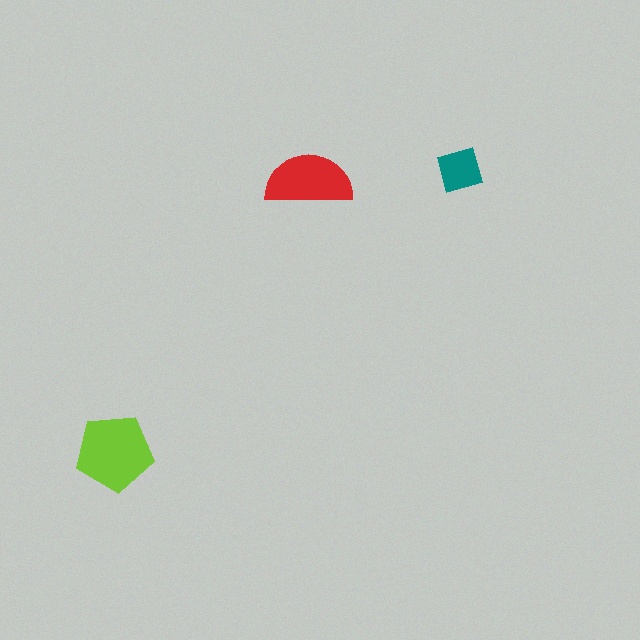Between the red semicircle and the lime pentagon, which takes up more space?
The lime pentagon.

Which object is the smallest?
The teal square.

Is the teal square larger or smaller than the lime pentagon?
Smaller.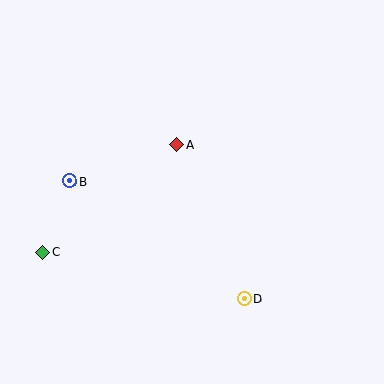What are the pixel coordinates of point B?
Point B is at (70, 181).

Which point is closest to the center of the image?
Point A at (177, 145) is closest to the center.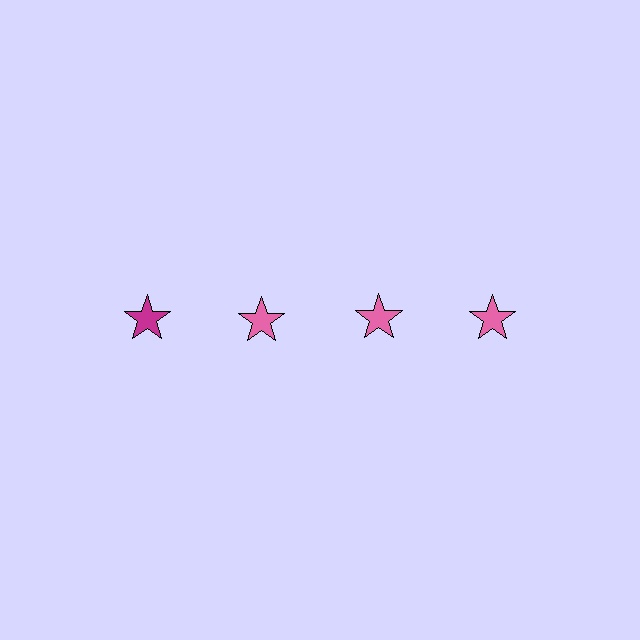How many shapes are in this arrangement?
There are 4 shapes arranged in a grid pattern.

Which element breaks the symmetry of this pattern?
The magenta star in the top row, leftmost column breaks the symmetry. All other shapes are pink stars.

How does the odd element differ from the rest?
It has a different color: magenta instead of pink.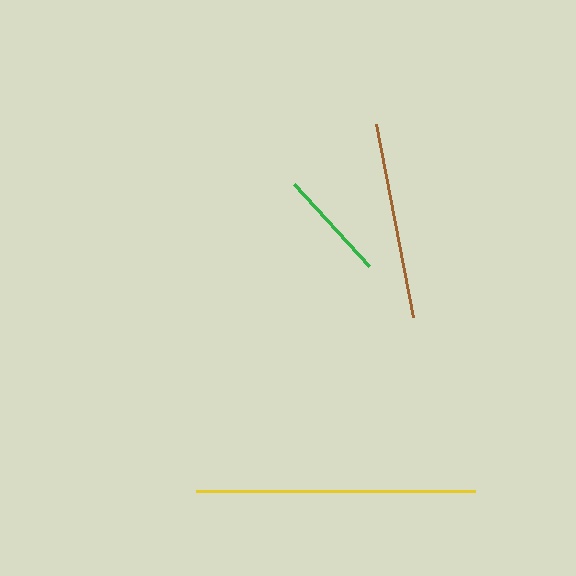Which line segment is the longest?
The yellow line is the longest at approximately 280 pixels.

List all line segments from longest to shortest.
From longest to shortest: yellow, brown, green.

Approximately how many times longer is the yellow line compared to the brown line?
The yellow line is approximately 1.4 times the length of the brown line.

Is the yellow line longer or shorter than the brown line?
The yellow line is longer than the brown line.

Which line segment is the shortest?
The green line is the shortest at approximately 111 pixels.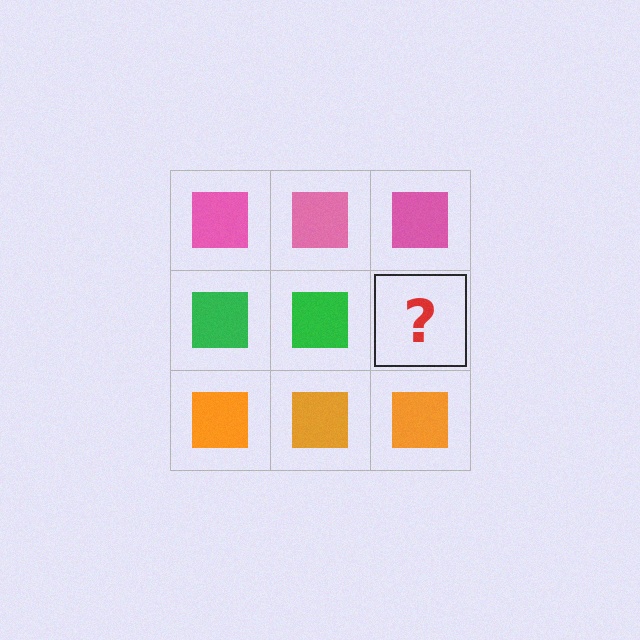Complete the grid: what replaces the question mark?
The question mark should be replaced with a green square.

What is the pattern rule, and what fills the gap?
The rule is that each row has a consistent color. The gap should be filled with a green square.